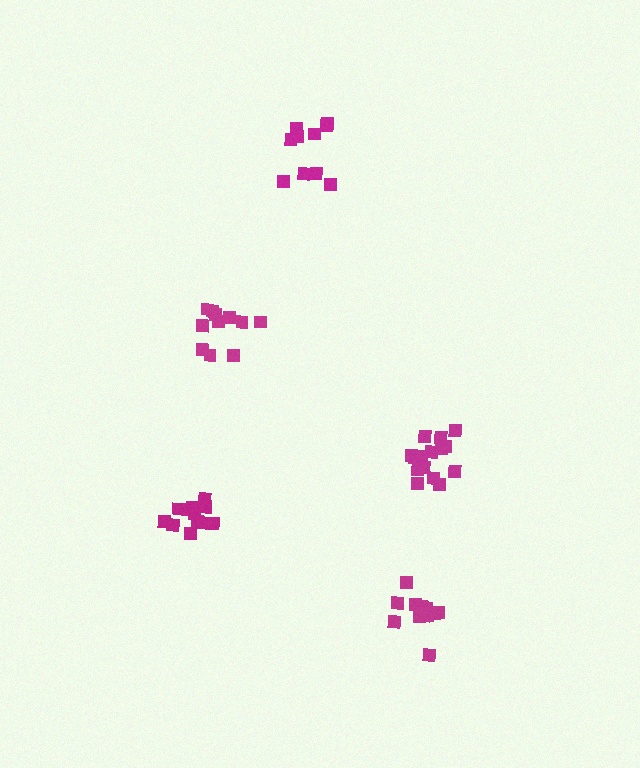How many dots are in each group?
Group 1: 12 dots, Group 2: 13 dots, Group 3: 11 dots, Group 4: 10 dots, Group 5: 16 dots (62 total).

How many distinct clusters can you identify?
There are 5 distinct clusters.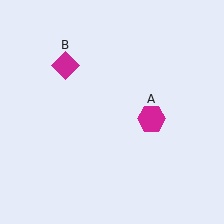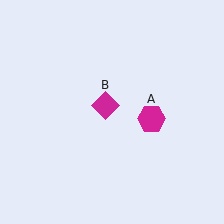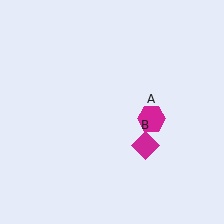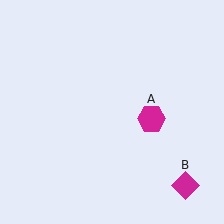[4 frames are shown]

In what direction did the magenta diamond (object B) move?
The magenta diamond (object B) moved down and to the right.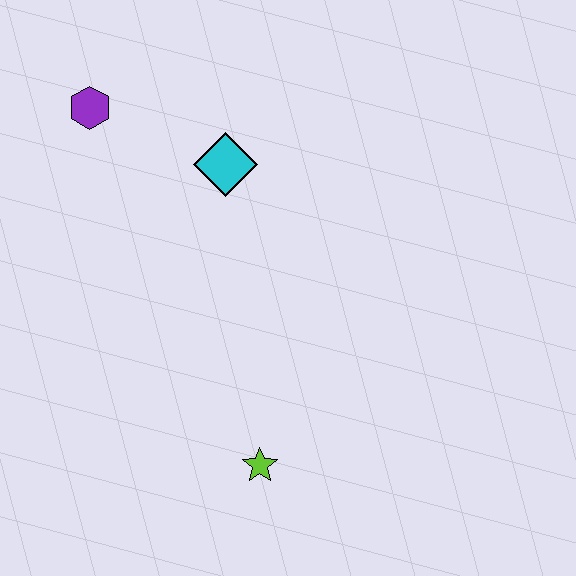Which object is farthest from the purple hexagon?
The lime star is farthest from the purple hexagon.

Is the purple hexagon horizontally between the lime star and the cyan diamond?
No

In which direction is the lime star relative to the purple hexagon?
The lime star is below the purple hexagon.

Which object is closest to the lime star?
The cyan diamond is closest to the lime star.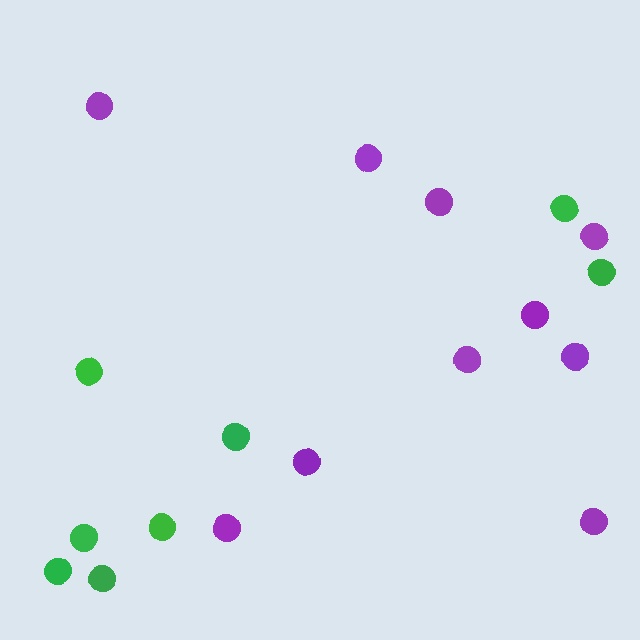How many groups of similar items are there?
There are 2 groups: one group of purple circles (10) and one group of green circles (8).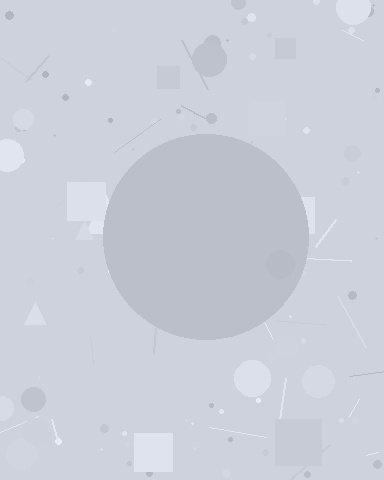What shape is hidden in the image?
A circle is hidden in the image.